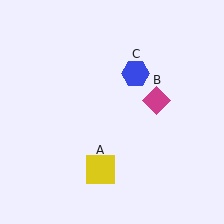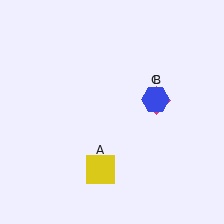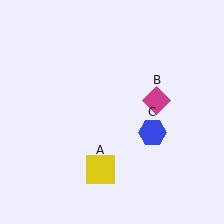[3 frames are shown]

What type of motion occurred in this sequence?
The blue hexagon (object C) rotated clockwise around the center of the scene.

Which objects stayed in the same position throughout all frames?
Yellow square (object A) and magenta diamond (object B) remained stationary.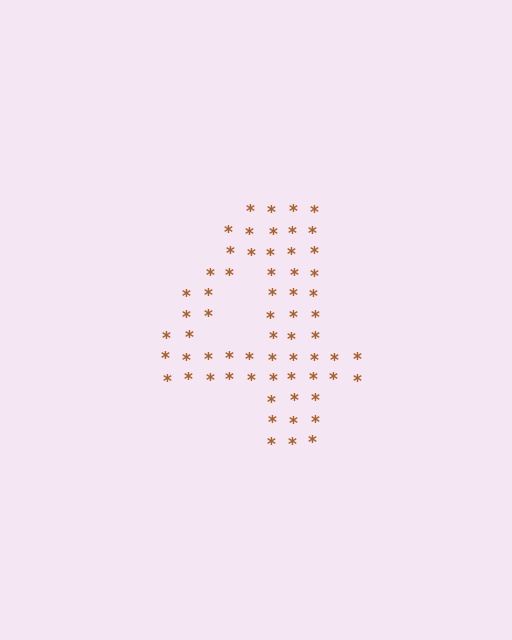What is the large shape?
The large shape is the digit 4.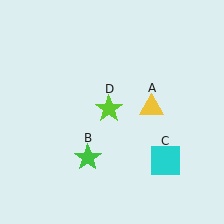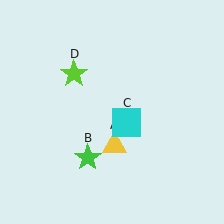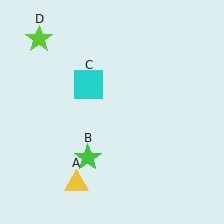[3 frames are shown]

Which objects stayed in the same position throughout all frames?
Green star (object B) remained stationary.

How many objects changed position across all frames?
3 objects changed position: yellow triangle (object A), cyan square (object C), lime star (object D).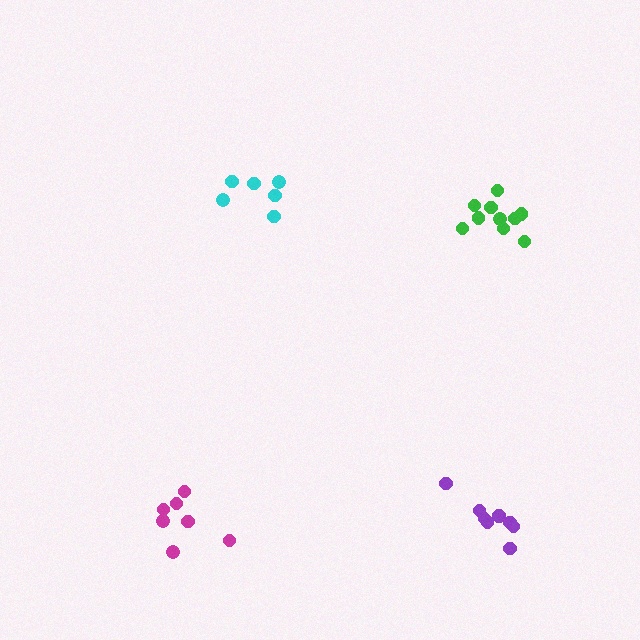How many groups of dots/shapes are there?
There are 4 groups.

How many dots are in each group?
Group 1: 9 dots, Group 2: 7 dots, Group 3: 6 dots, Group 4: 11 dots (33 total).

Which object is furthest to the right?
The green cluster is rightmost.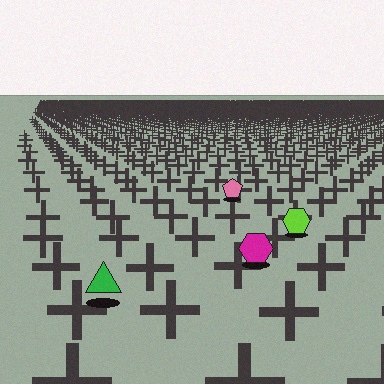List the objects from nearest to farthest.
From nearest to farthest: the green triangle, the magenta hexagon, the lime hexagon, the pink pentagon.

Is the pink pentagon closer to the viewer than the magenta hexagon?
No. The magenta hexagon is closer — you can tell from the texture gradient: the ground texture is coarser near it.